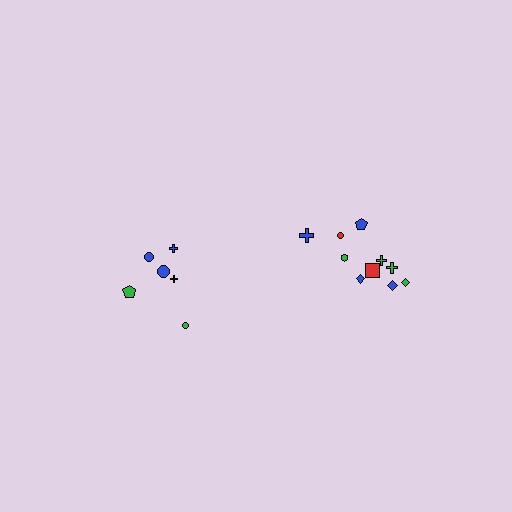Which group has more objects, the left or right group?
The right group.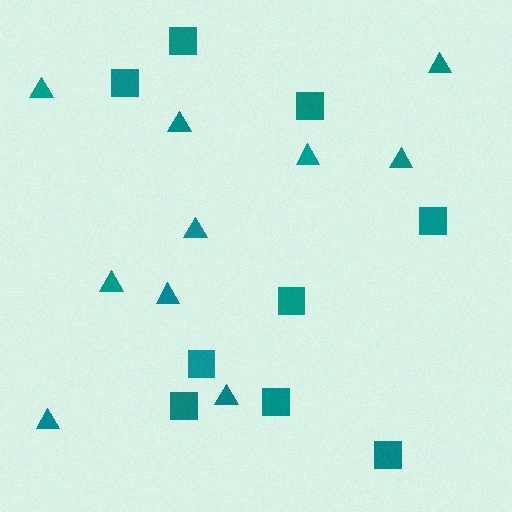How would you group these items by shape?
There are 2 groups: one group of triangles (10) and one group of squares (9).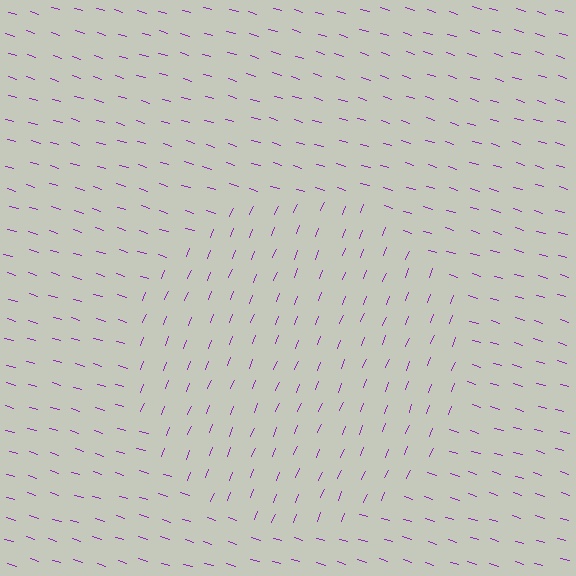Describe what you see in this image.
The image is filled with small purple line segments. A circle region in the image has lines oriented differently from the surrounding lines, creating a visible texture boundary.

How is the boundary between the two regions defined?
The boundary is defined purely by a change in line orientation (approximately 84 degrees difference). All lines are the same color and thickness.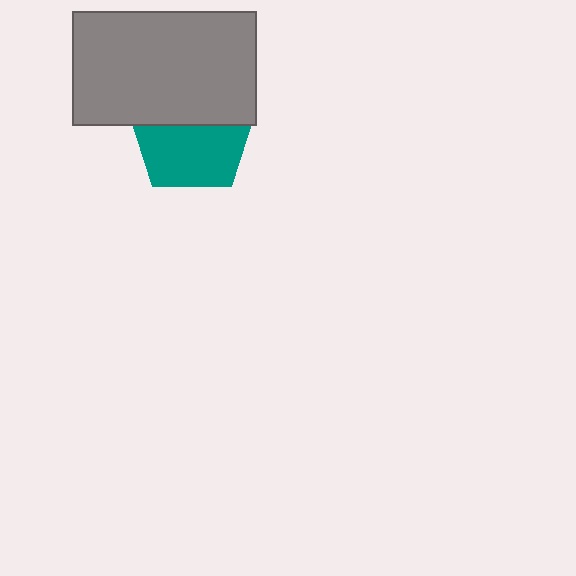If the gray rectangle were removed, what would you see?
You would see the complete teal pentagon.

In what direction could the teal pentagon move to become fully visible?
The teal pentagon could move down. That would shift it out from behind the gray rectangle entirely.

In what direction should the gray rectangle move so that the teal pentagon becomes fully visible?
The gray rectangle should move up. That is the shortest direction to clear the overlap and leave the teal pentagon fully visible.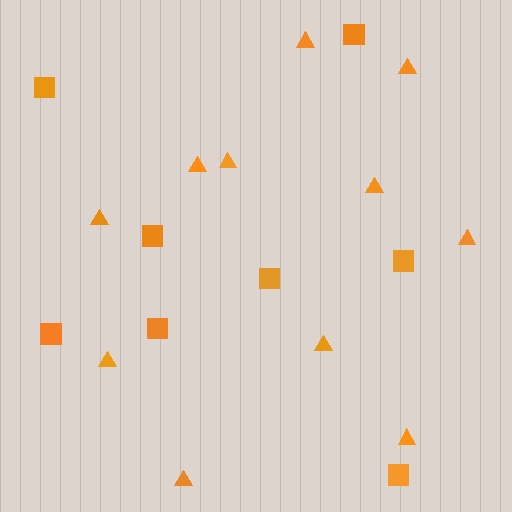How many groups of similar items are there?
There are 2 groups: one group of squares (8) and one group of triangles (11).